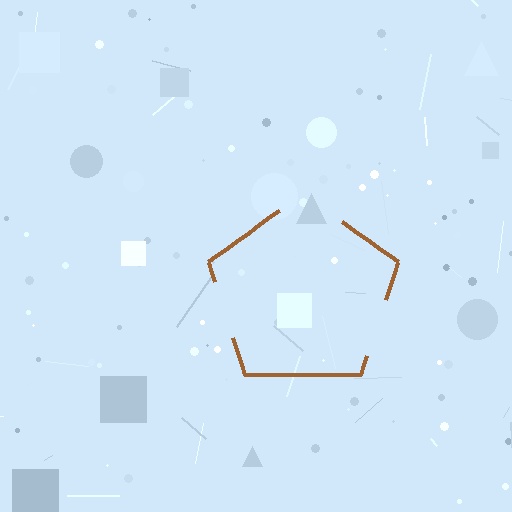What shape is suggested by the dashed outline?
The dashed outline suggests a pentagon.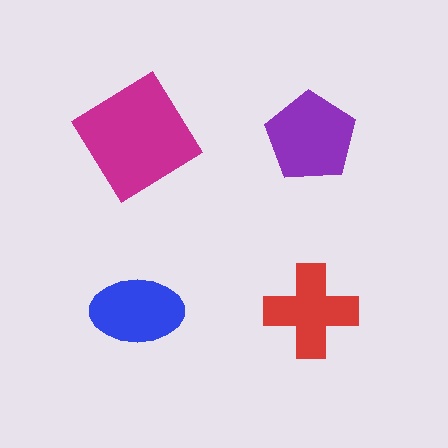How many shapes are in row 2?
2 shapes.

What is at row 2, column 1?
A blue ellipse.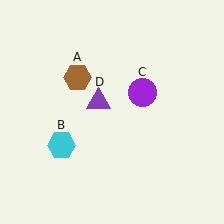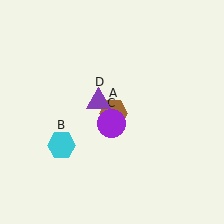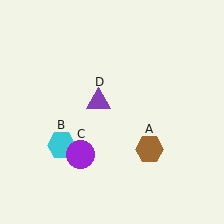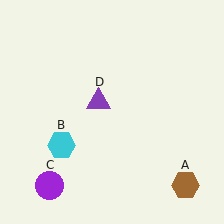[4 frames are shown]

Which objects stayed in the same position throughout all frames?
Cyan hexagon (object B) and purple triangle (object D) remained stationary.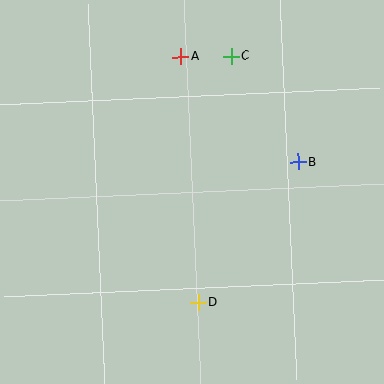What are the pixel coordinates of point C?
Point C is at (231, 57).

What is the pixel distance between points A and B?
The distance between A and B is 158 pixels.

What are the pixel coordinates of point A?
Point A is at (181, 57).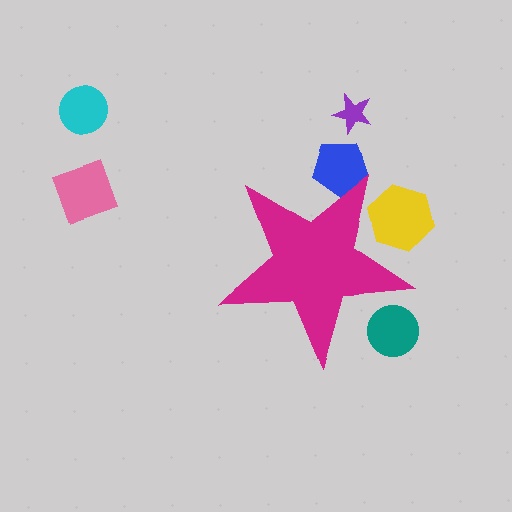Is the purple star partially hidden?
No, the purple star is fully visible.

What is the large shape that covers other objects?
A magenta star.